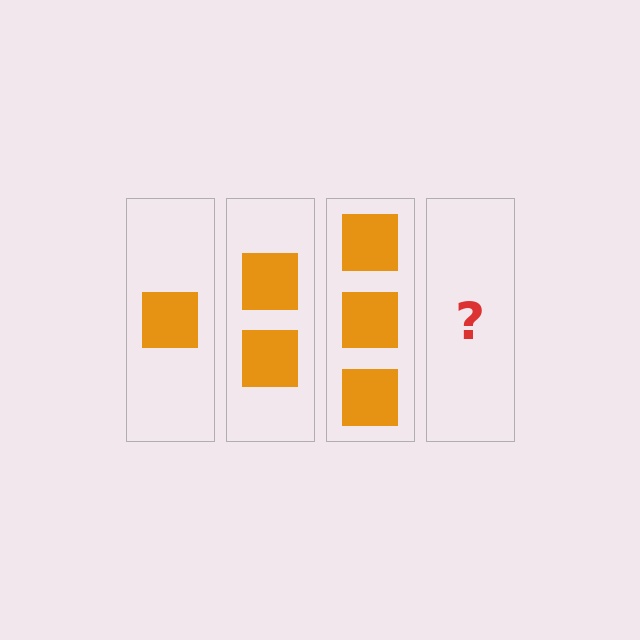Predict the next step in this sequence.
The next step is 4 squares.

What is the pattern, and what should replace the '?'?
The pattern is that each step adds one more square. The '?' should be 4 squares.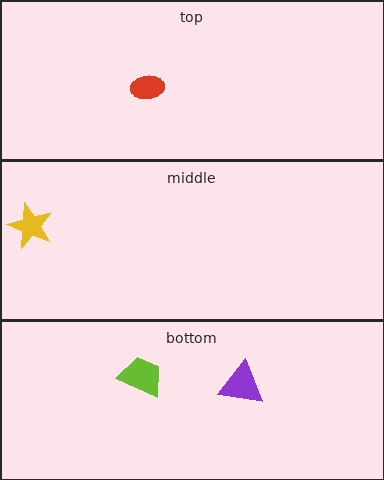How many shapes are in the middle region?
1.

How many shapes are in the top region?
1.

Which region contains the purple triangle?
The bottom region.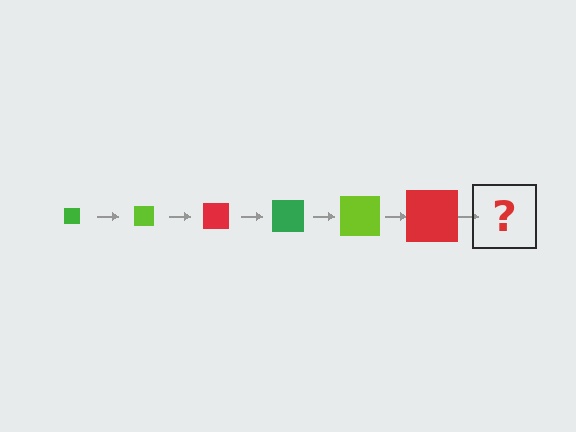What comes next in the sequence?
The next element should be a green square, larger than the previous one.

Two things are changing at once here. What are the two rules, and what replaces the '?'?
The two rules are that the square grows larger each step and the color cycles through green, lime, and red. The '?' should be a green square, larger than the previous one.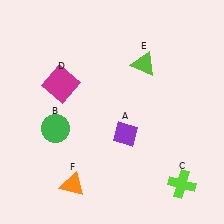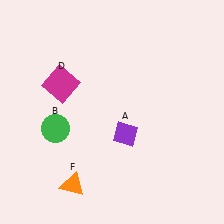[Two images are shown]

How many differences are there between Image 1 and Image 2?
There are 2 differences between the two images.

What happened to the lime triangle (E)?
The lime triangle (E) was removed in Image 2. It was in the top-right area of Image 1.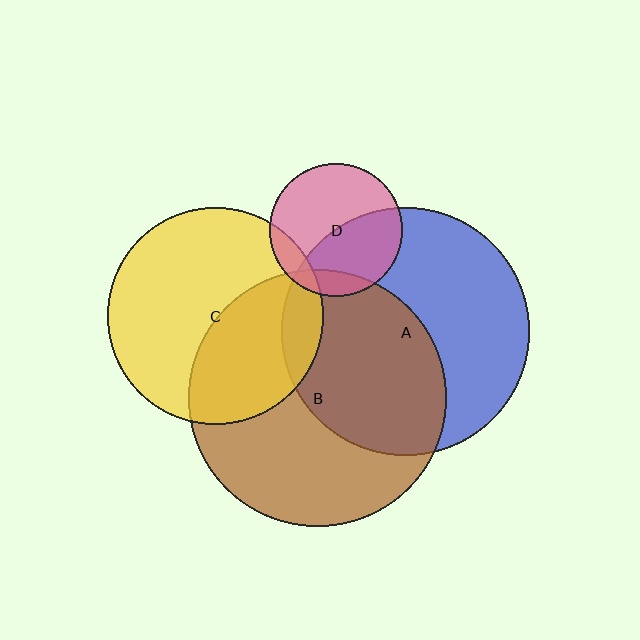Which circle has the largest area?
Circle B (brown).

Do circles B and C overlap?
Yes.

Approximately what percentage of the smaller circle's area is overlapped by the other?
Approximately 40%.